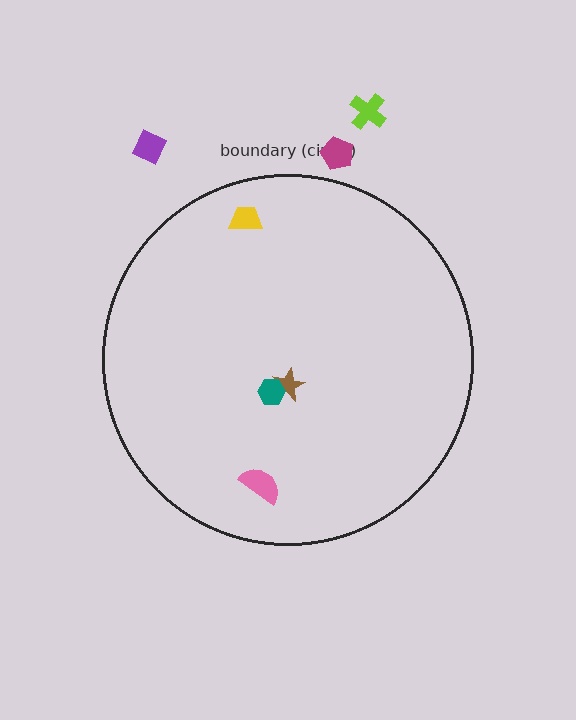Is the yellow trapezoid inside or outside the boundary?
Inside.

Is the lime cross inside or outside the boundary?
Outside.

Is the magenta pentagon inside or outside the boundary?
Outside.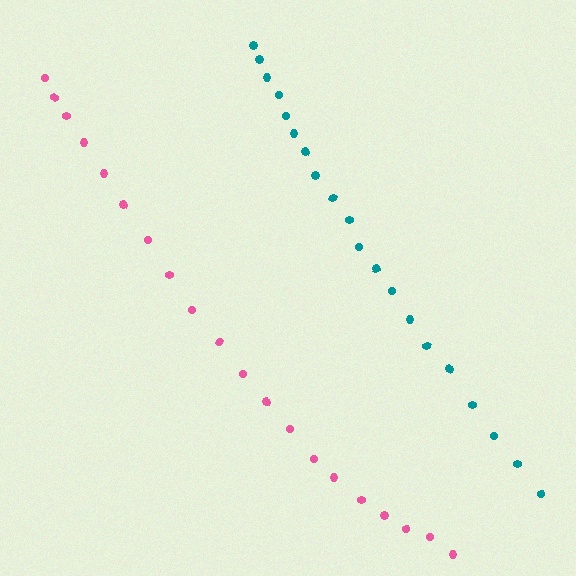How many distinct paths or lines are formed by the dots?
There are 2 distinct paths.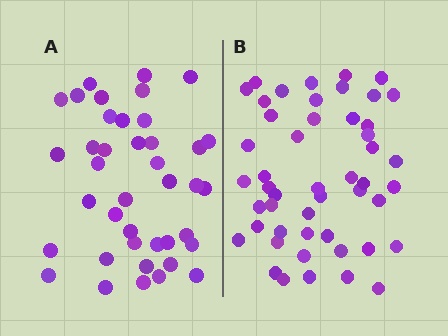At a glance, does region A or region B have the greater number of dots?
Region B (the right region) has more dots.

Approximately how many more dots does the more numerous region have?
Region B has roughly 8 or so more dots than region A.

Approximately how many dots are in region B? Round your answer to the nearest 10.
About 50 dots. (The exact count is 49, which rounds to 50.)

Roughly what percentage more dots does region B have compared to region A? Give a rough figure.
About 20% more.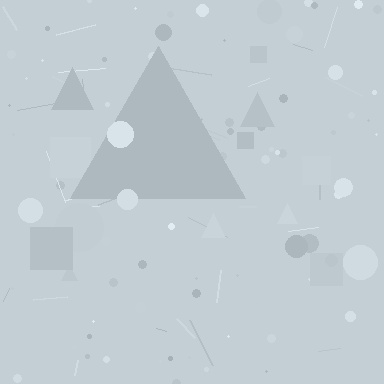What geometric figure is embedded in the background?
A triangle is embedded in the background.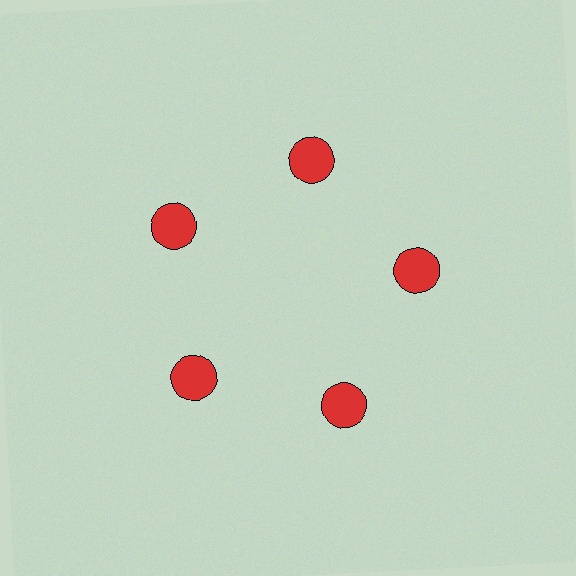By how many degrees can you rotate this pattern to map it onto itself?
The pattern maps onto itself every 72 degrees of rotation.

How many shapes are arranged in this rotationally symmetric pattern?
There are 5 shapes, arranged in 5 groups of 1.